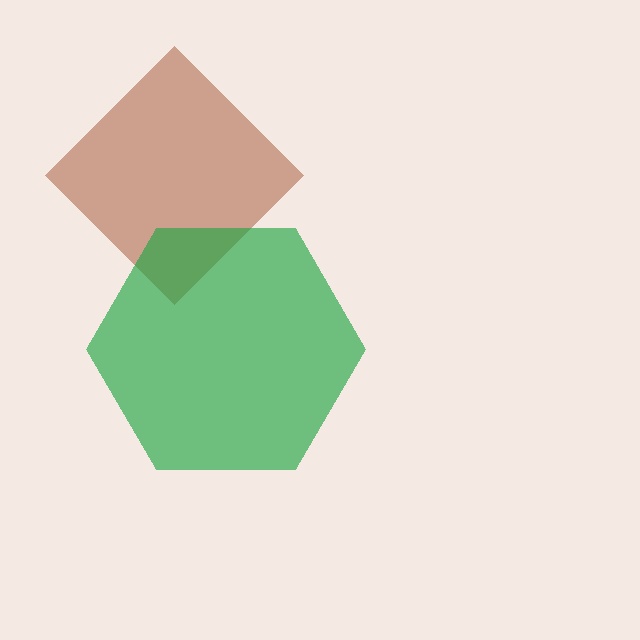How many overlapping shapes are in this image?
There are 2 overlapping shapes in the image.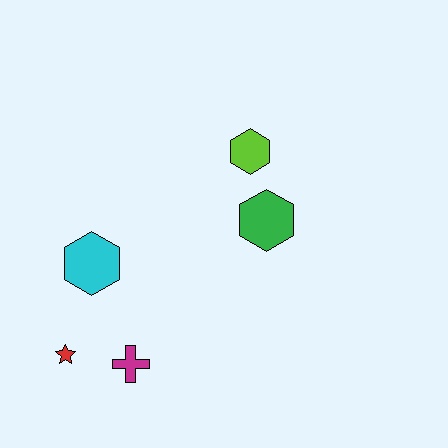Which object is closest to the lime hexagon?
The green hexagon is closest to the lime hexagon.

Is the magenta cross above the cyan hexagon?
No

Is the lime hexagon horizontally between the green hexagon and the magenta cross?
Yes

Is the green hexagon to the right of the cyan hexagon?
Yes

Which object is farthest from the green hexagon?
The red star is farthest from the green hexagon.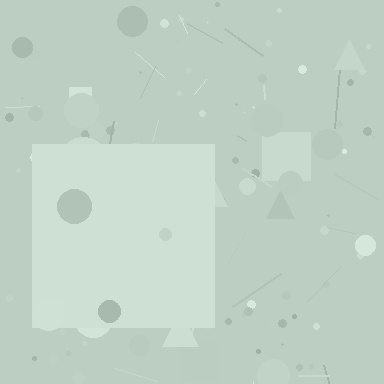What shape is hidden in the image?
A square is hidden in the image.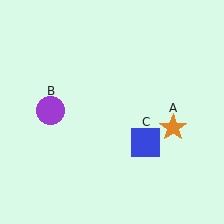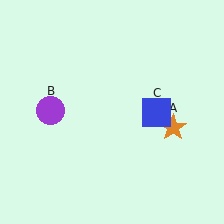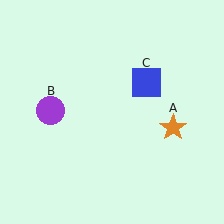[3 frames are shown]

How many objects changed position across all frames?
1 object changed position: blue square (object C).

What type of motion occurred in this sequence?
The blue square (object C) rotated counterclockwise around the center of the scene.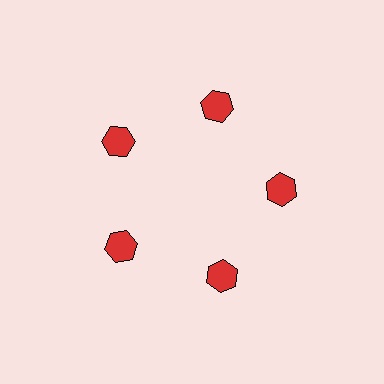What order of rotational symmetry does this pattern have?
This pattern has 5-fold rotational symmetry.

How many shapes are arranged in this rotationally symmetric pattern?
There are 5 shapes, arranged in 5 groups of 1.